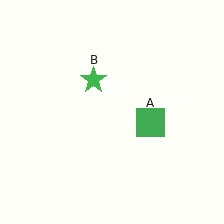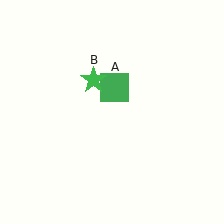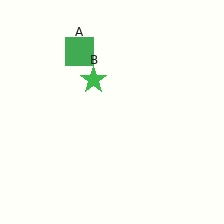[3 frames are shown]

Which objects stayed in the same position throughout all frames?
Green star (object B) remained stationary.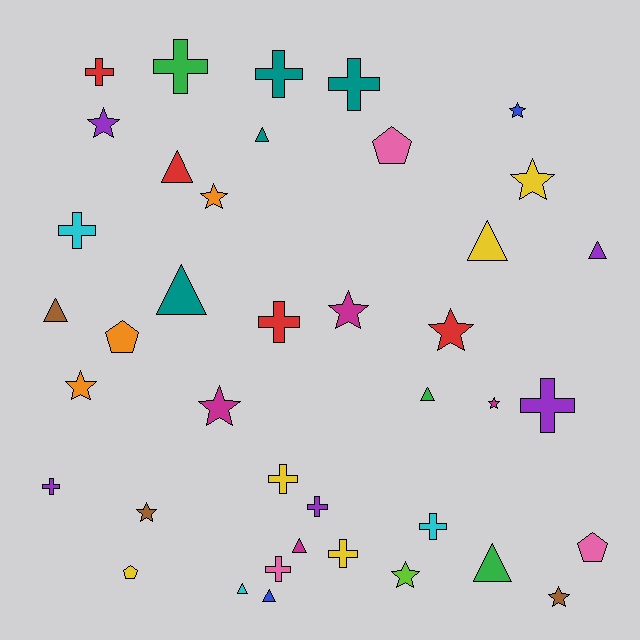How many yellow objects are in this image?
There are 5 yellow objects.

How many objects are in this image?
There are 40 objects.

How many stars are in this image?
There are 12 stars.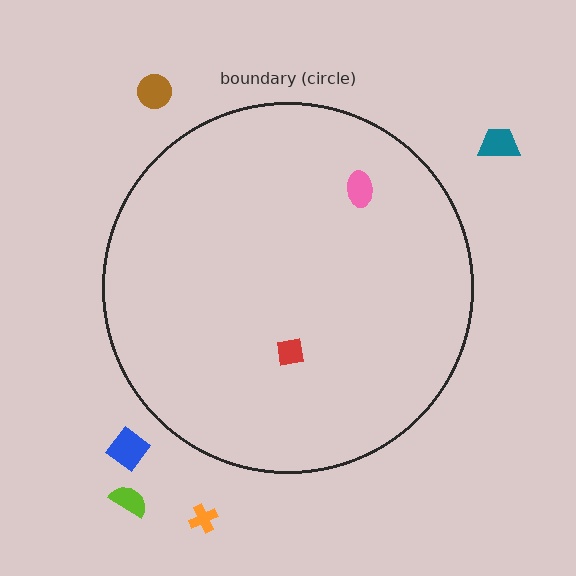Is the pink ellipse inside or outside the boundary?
Inside.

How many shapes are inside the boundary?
2 inside, 5 outside.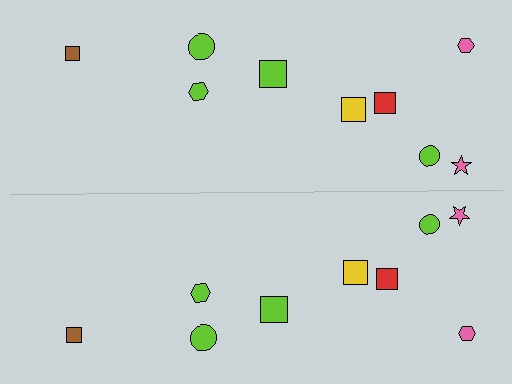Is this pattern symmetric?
Yes, this pattern has bilateral (reflection) symmetry.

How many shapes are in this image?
There are 18 shapes in this image.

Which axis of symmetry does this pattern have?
The pattern has a horizontal axis of symmetry running through the center of the image.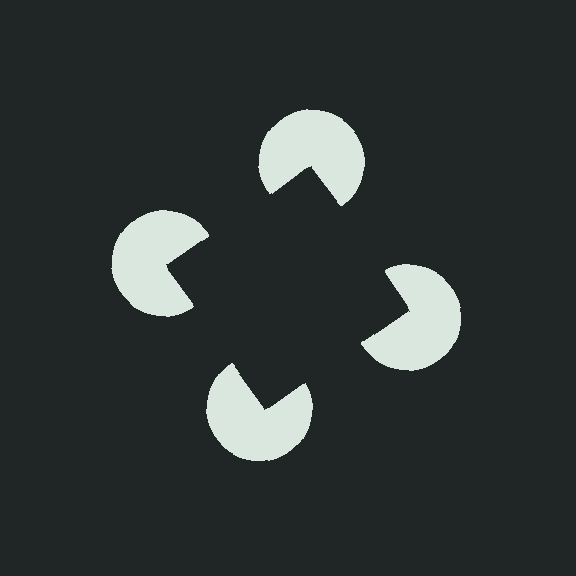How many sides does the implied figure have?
4 sides.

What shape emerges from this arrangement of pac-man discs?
An illusory square — its edges are inferred from the aligned wedge cuts in the pac-man discs, not physically drawn.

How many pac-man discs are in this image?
There are 4 — one at each vertex of the illusory square.